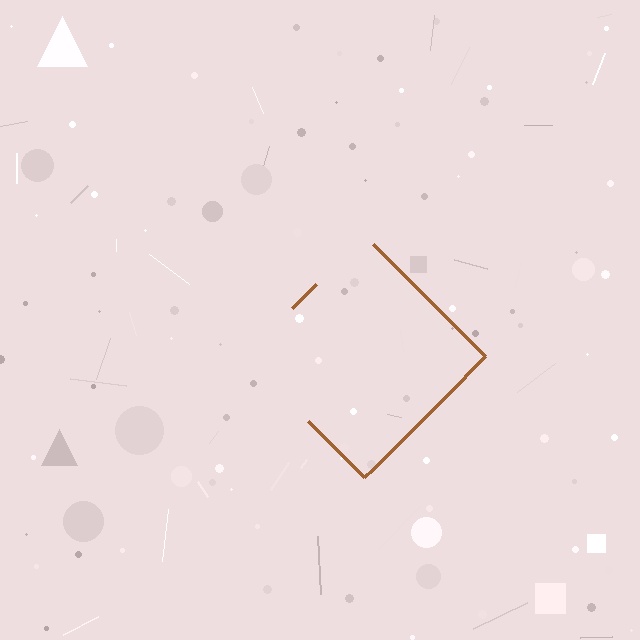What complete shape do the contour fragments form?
The contour fragments form a diamond.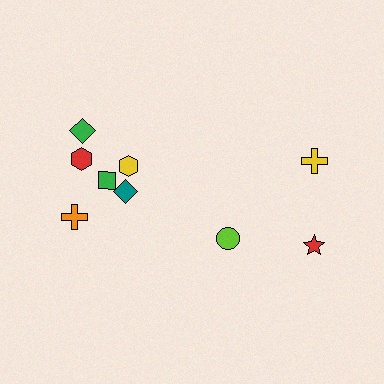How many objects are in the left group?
There are 6 objects.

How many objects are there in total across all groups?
There are 9 objects.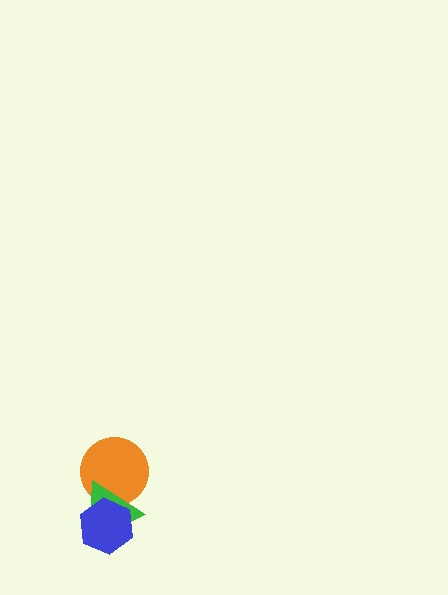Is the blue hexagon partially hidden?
No, no other shape covers it.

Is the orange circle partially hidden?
Yes, it is partially covered by another shape.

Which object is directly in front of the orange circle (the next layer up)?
The green triangle is directly in front of the orange circle.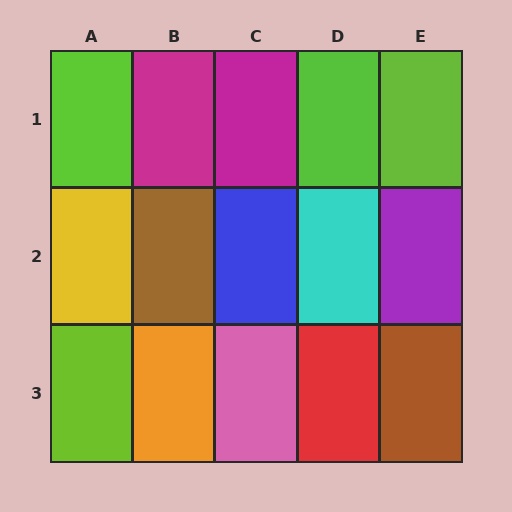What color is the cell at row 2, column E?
Purple.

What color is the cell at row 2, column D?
Cyan.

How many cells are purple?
1 cell is purple.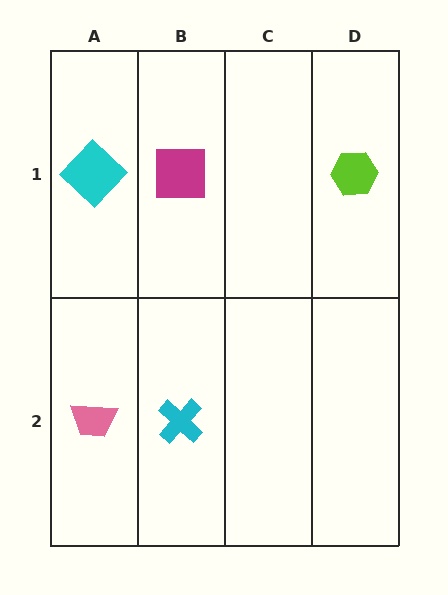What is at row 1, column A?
A cyan diamond.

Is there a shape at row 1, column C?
No, that cell is empty.